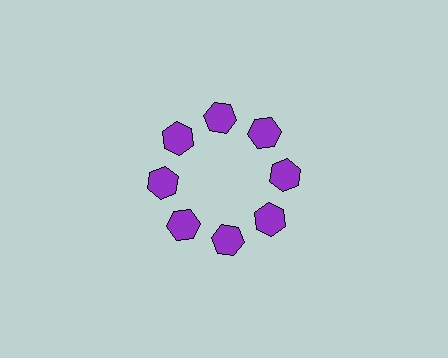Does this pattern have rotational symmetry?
Yes, this pattern has 8-fold rotational symmetry. It looks the same after rotating 45 degrees around the center.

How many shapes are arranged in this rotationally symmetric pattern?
There are 8 shapes, arranged in 8 groups of 1.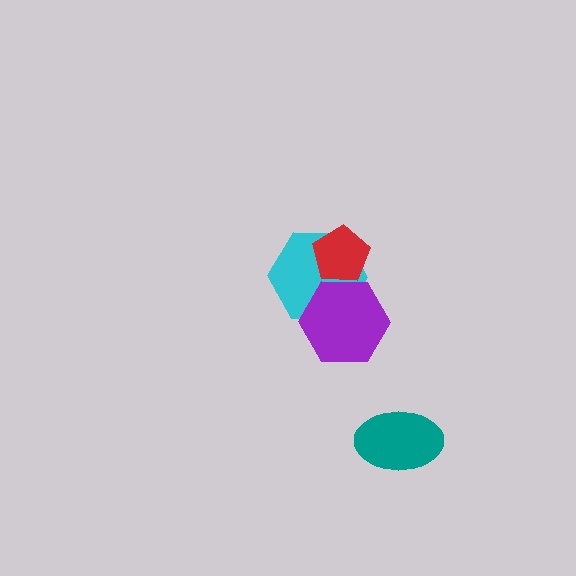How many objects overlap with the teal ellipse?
0 objects overlap with the teal ellipse.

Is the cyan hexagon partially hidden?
Yes, it is partially covered by another shape.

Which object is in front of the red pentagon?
The purple hexagon is in front of the red pentagon.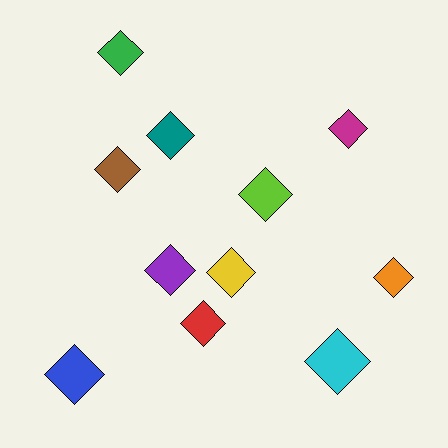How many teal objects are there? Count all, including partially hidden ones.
There is 1 teal object.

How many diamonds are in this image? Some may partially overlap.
There are 11 diamonds.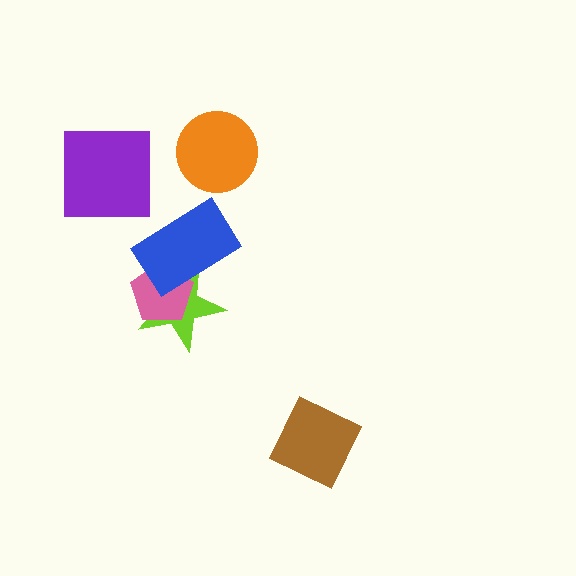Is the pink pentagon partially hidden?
Yes, it is partially covered by another shape.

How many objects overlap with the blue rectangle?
2 objects overlap with the blue rectangle.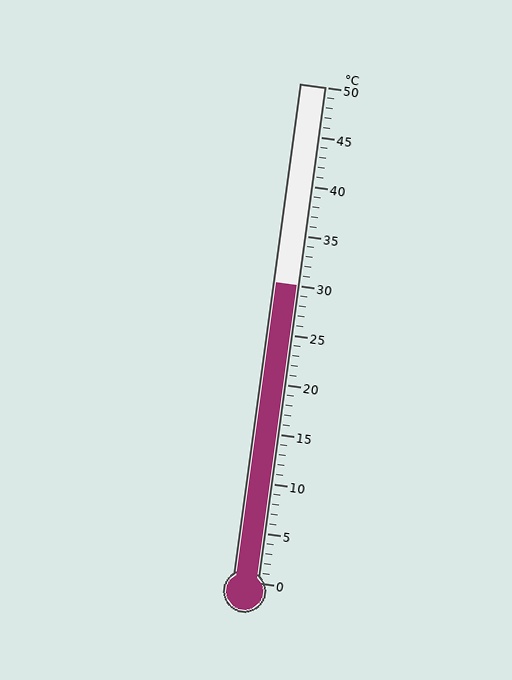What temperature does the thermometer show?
The thermometer shows approximately 30°C.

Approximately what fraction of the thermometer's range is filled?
The thermometer is filled to approximately 60% of its range.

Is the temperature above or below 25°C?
The temperature is above 25°C.